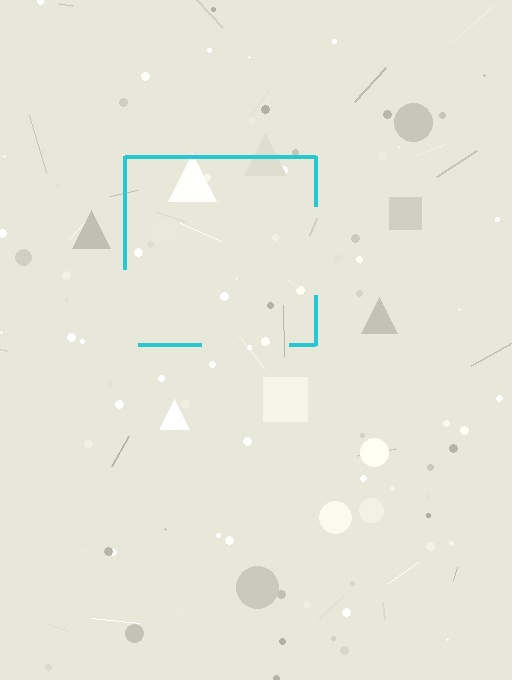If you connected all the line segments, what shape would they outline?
They would outline a square.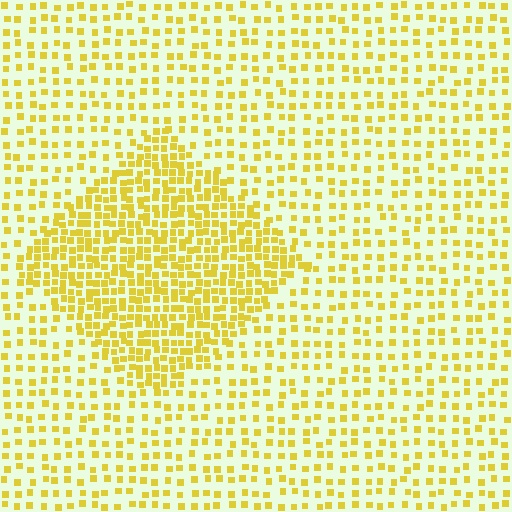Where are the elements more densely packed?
The elements are more densely packed inside the diamond boundary.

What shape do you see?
I see a diamond.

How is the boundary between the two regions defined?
The boundary is defined by a change in element density (approximately 2.2x ratio). All elements are the same color, size, and shape.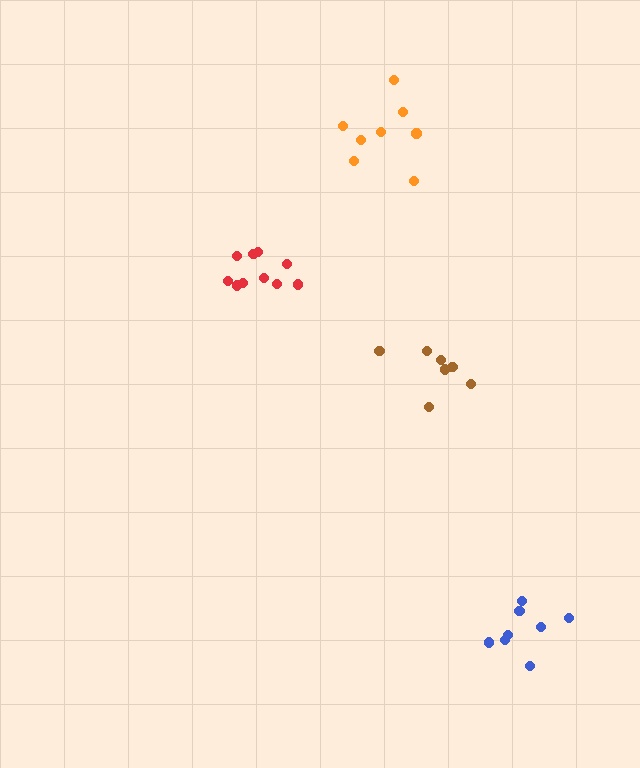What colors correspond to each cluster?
The clusters are colored: red, orange, blue, brown.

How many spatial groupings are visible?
There are 4 spatial groupings.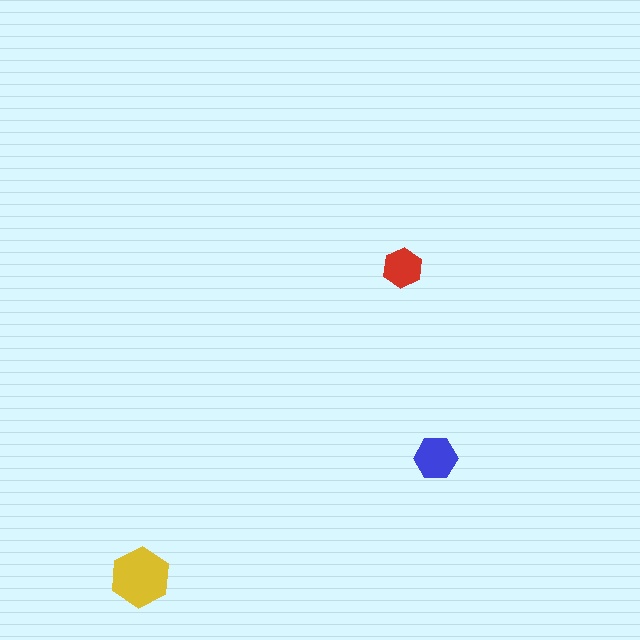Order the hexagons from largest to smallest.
the yellow one, the blue one, the red one.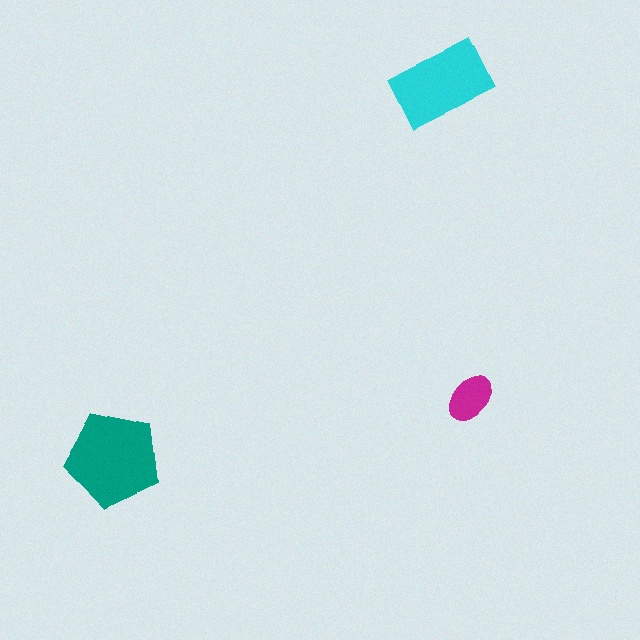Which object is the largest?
The teal pentagon.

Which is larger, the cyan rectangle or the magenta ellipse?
The cyan rectangle.